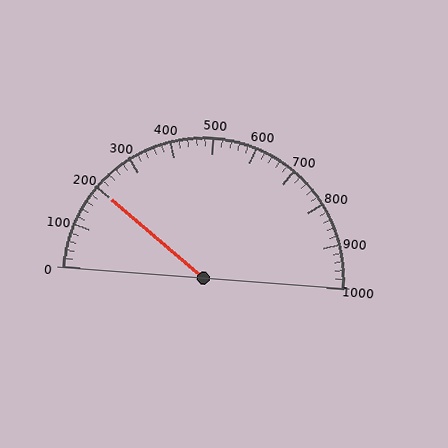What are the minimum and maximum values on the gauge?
The gauge ranges from 0 to 1000.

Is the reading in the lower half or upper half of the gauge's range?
The reading is in the lower half of the range (0 to 1000).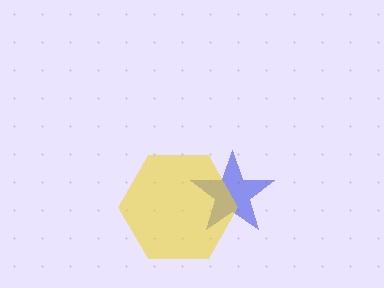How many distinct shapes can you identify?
There are 2 distinct shapes: a blue star, a yellow hexagon.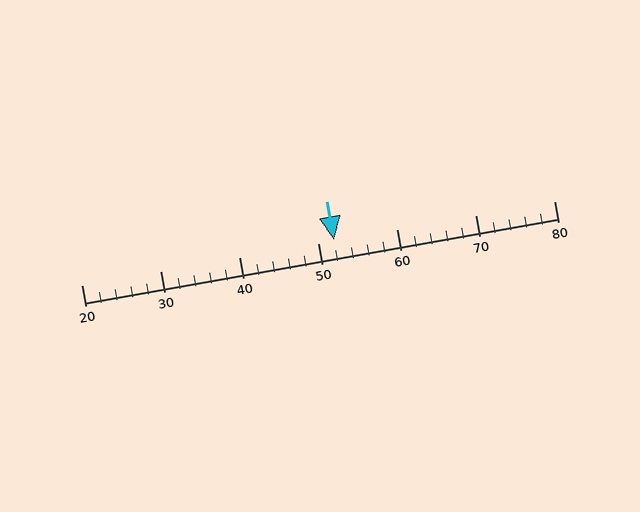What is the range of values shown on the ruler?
The ruler shows values from 20 to 80.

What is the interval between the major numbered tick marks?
The major tick marks are spaced 10 units apart.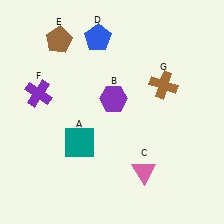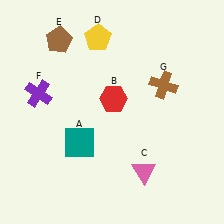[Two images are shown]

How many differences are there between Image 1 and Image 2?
There are 2 differences between the two images.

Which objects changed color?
B changed from purple to red. D changed from blue to yellow.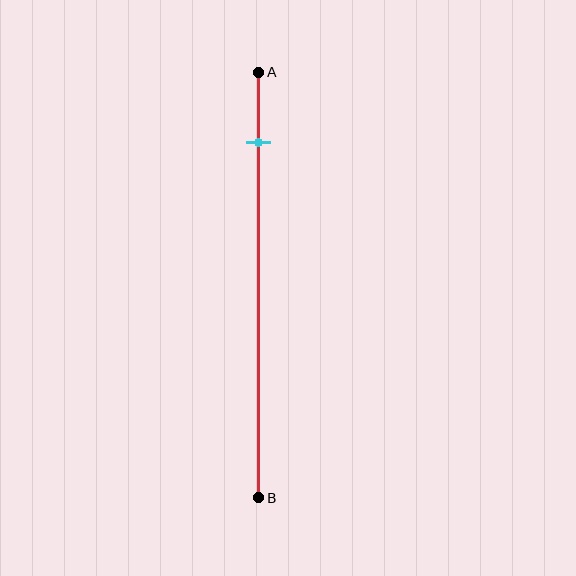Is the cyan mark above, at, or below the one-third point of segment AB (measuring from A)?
The cyan mark is above the one-third point of segment AB.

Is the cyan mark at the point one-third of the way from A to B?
No, the mark is at about 15% from A, not at the 33% one-third point.